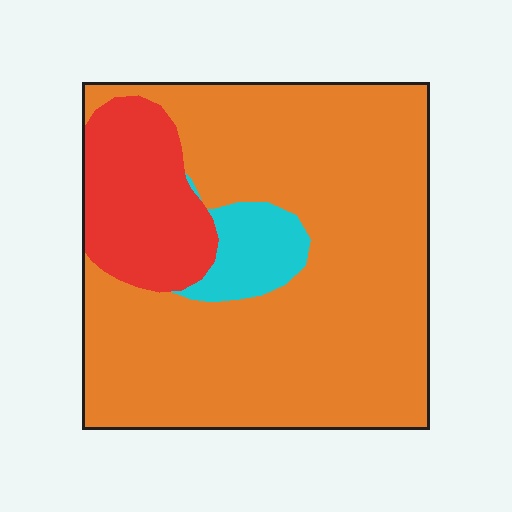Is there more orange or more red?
Orange.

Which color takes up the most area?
Orange, at roughly 75%.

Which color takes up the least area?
Cyan, at roughly 5%.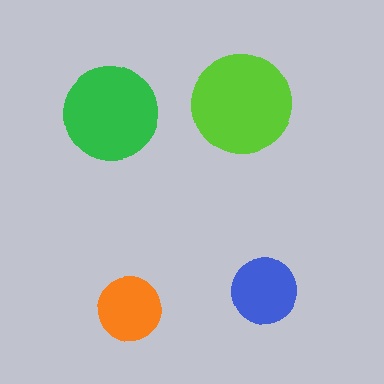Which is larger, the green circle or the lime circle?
The lime one.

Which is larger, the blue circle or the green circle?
The green one.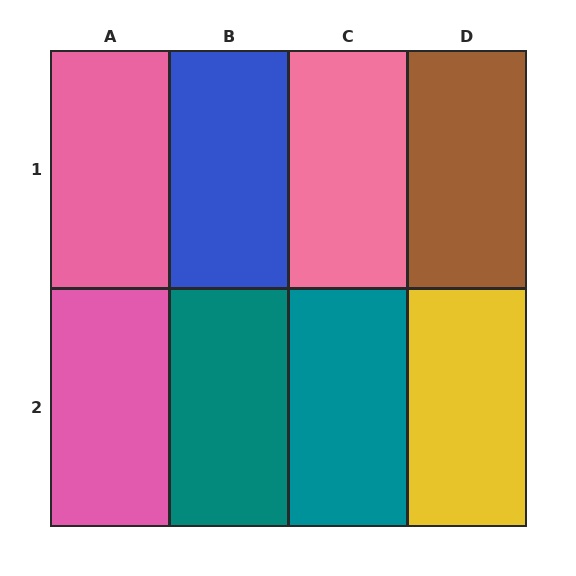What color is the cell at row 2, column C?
Teal.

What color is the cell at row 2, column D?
Yellow.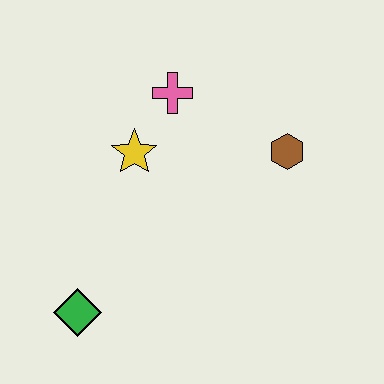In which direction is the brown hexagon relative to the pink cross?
The brown hexagon is to the right of the pink cross.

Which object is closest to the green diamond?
The yellow star is closest to the green diamond.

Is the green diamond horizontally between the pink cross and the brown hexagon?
No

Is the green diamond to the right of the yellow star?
No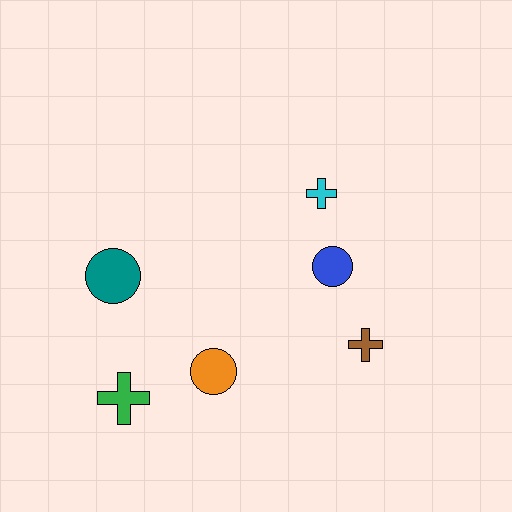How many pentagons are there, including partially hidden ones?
There are no pentagons.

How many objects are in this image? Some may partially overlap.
There are 6 objects.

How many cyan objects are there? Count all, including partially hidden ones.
There is 1 cyan object.